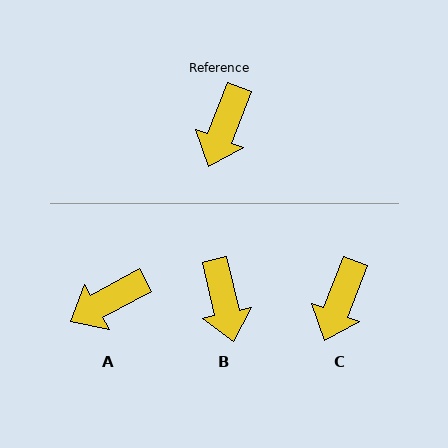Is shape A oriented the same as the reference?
No, it is off by about 40 degrees.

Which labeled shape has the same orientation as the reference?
C.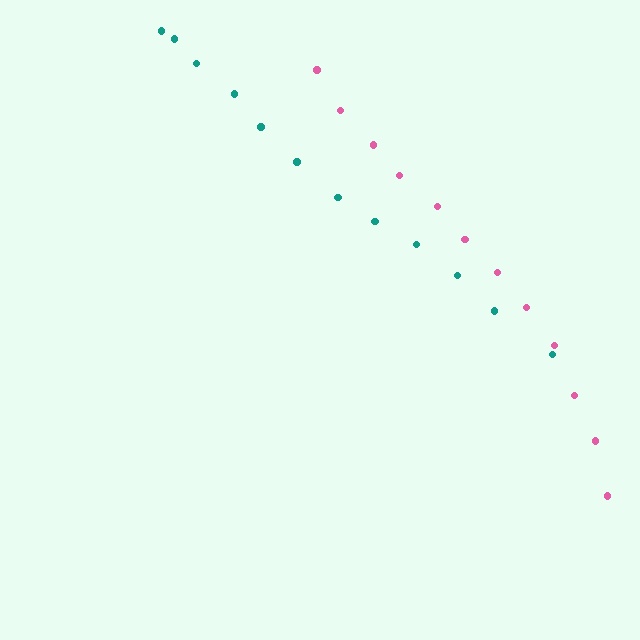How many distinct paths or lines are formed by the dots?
There are 2 distinct paths.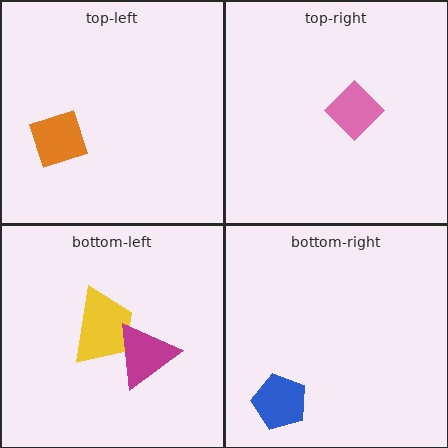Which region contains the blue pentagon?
The bottom-right region.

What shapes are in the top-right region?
The pink diamond.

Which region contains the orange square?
The top-left region.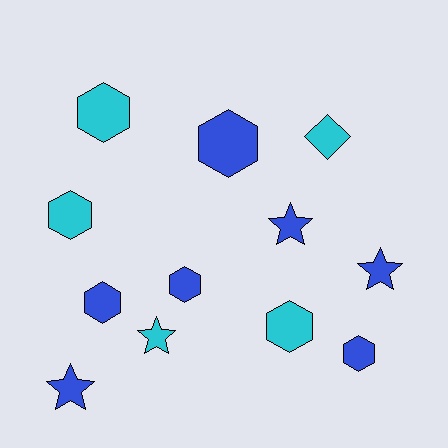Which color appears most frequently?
Blue, with 7 objects.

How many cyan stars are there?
There is 1 cyan star.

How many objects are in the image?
There are 12 objects.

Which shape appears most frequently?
Hexagon, with 7 objects.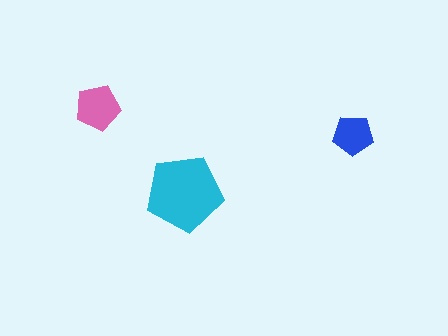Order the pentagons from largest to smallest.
the cyan one, the pink one, the blue one.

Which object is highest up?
The pink pentagon is topmost.